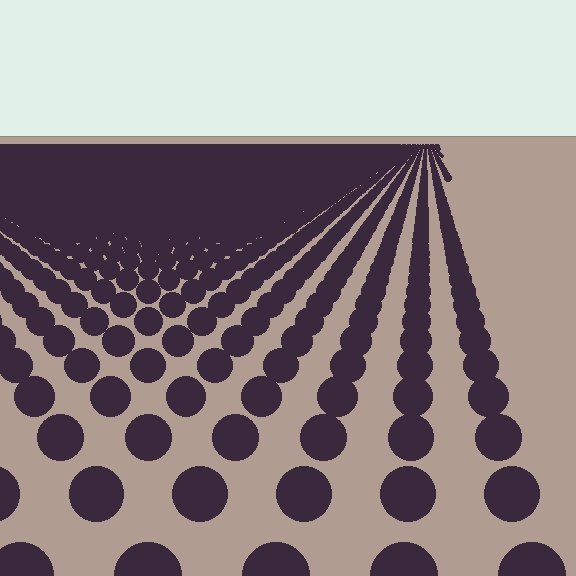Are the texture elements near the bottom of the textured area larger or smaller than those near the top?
Larger. Near the bottom, elements are closer to the viewer and appear at a bigger on-screen size.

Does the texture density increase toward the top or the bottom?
Density increases toward the top.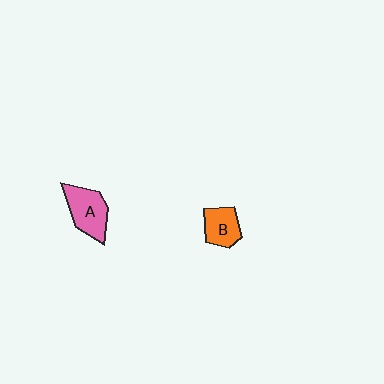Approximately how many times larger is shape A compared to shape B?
Approximately 1.4 times.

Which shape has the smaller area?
Shape B (orange).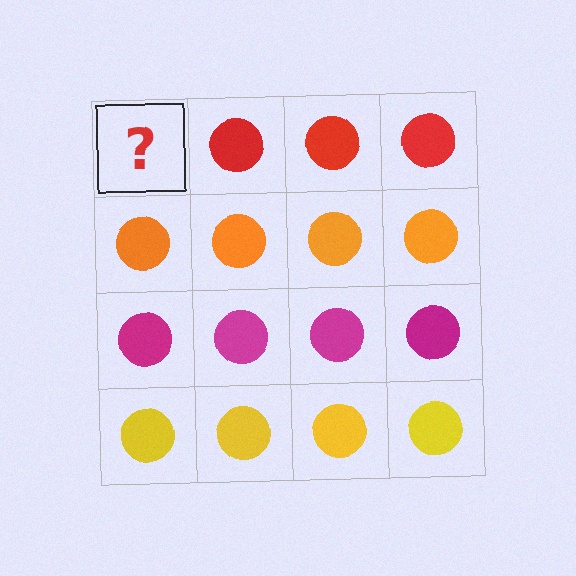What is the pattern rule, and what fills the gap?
The rule is that each row has a consistent color. The gap should be filled with a red circle.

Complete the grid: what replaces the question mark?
The question mark should be replaced with a red circle.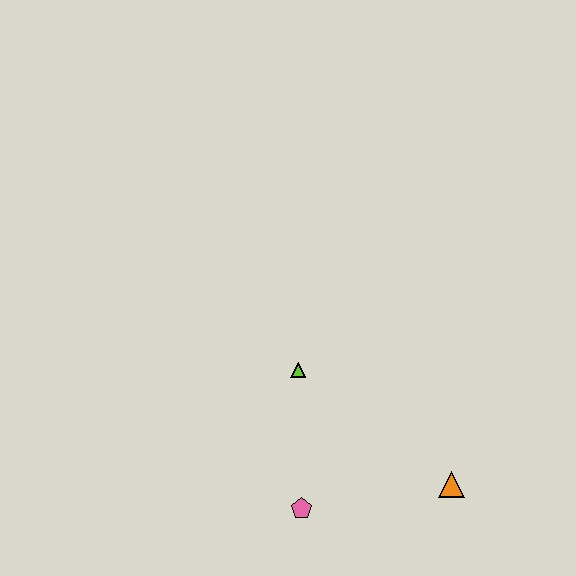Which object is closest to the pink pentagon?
The lime triangle is closest to the pink pentagon.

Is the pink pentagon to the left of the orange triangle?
Yes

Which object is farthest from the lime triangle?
The orange triangle is farthest from the lime triangle.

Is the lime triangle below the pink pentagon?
No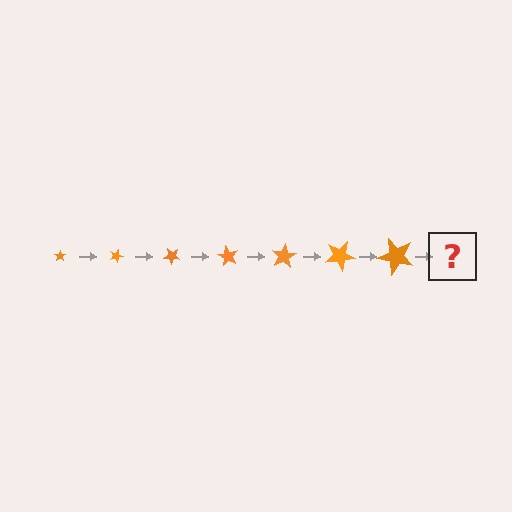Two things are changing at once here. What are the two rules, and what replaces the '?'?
The two rules are that the star grows larger each step and it rotates 20 degrees each step. The '?' should be a star, larger than the previous one and rotated 140 degrees from the start.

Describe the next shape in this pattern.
It should be a star, larger than the previous one and rotated 140 degrees from the start.